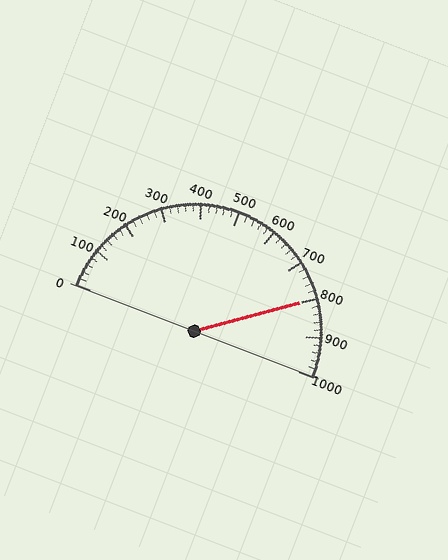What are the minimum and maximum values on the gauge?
The gauge ranges from 0 to 1000.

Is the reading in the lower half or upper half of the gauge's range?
The reading is in the upper half of the range (0 to 1000).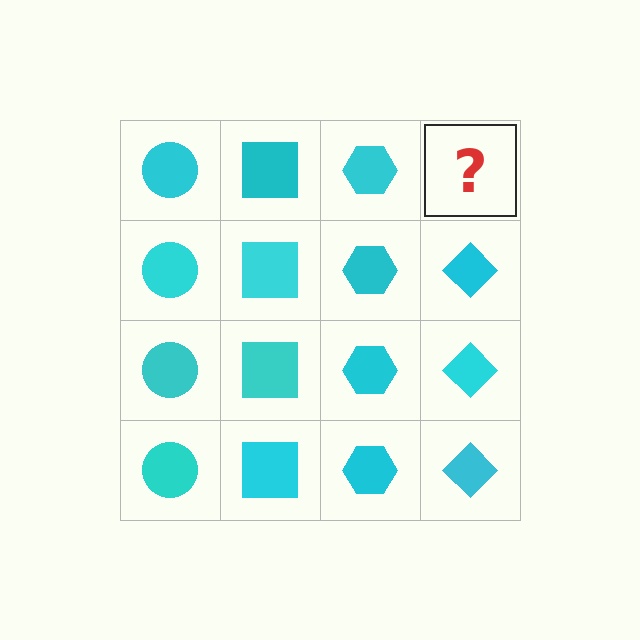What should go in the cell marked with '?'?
The missing cell should contain a cyan diamond.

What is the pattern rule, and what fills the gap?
The rule is that each column has a consistent shape. The gap should be filled with a cyan diamond.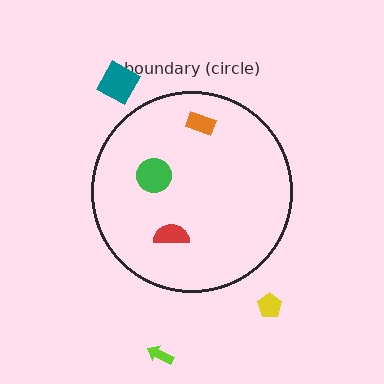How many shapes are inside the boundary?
3 inside, 3 outside.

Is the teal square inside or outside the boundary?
Outside.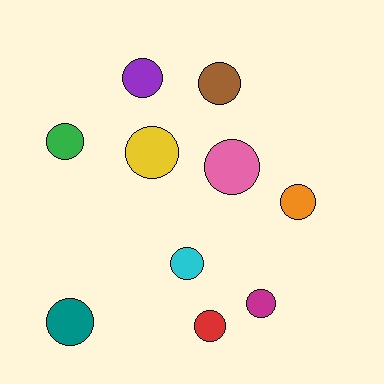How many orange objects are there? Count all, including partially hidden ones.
There is 1 orange object.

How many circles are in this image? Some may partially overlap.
There are 10 circles.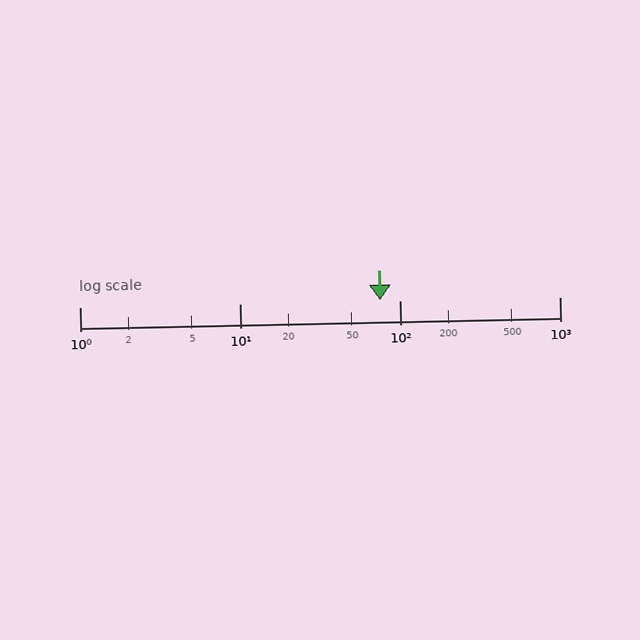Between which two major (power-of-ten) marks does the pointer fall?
The pointer is between 10 and 100.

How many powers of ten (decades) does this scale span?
The scale spans 3 decades, from 1 to 1000.